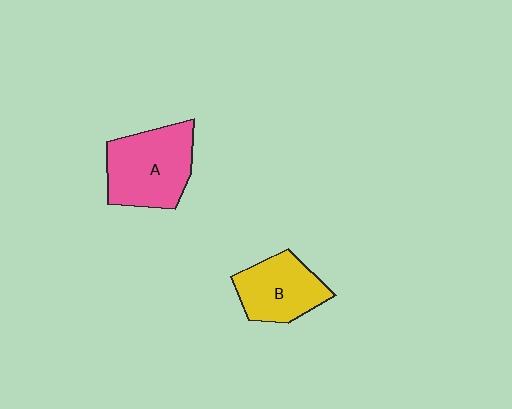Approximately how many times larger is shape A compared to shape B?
Approximately 1.3 times.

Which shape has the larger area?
Shape A (pink).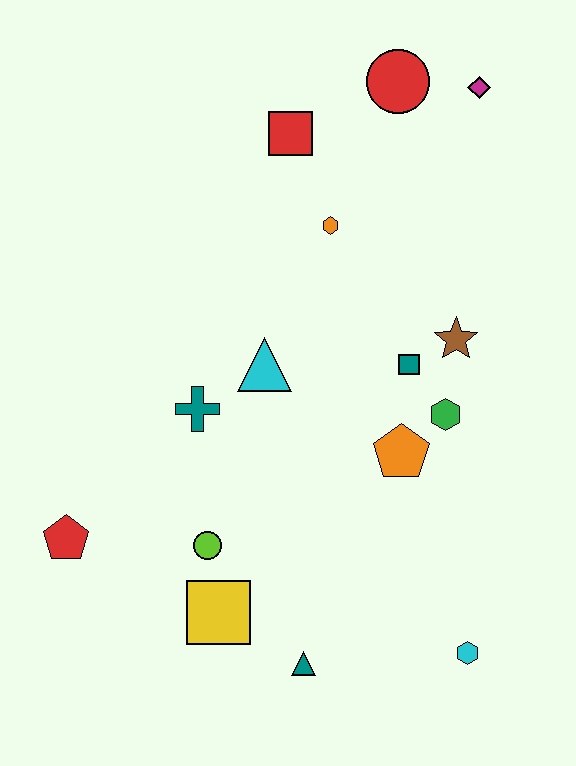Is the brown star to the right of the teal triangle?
Yes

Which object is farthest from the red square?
The cyan hexagon is farthest from the red square.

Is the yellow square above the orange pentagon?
No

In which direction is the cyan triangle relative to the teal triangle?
The cyan triangle is above the teal triangle.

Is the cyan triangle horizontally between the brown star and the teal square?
No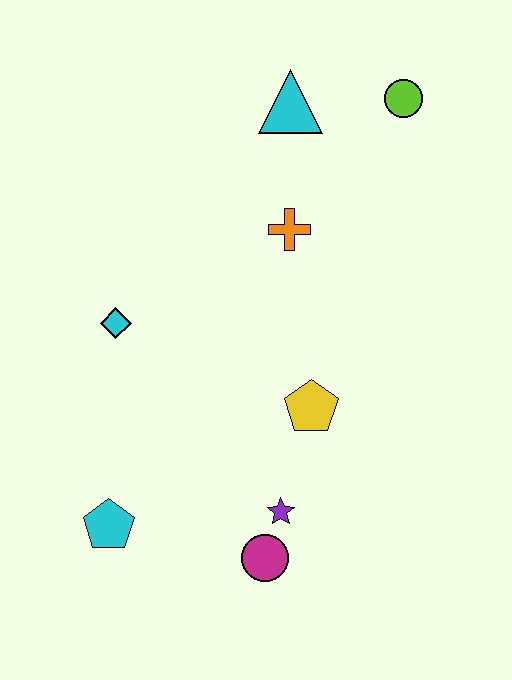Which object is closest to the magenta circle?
The purple star is closest to the magenta circle.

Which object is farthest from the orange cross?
The cyan pentagon is farthest from the orange cross.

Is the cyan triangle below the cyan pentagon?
No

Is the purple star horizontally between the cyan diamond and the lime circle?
Yes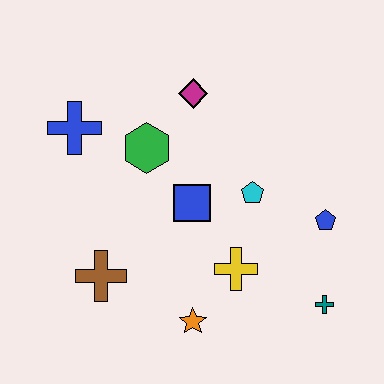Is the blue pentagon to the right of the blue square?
Yes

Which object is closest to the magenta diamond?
The green hexagon is closest to the magenta diamond.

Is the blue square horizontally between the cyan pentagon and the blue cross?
Yes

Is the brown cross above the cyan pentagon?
No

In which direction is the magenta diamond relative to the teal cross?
The magenta diamond is above the teal cross.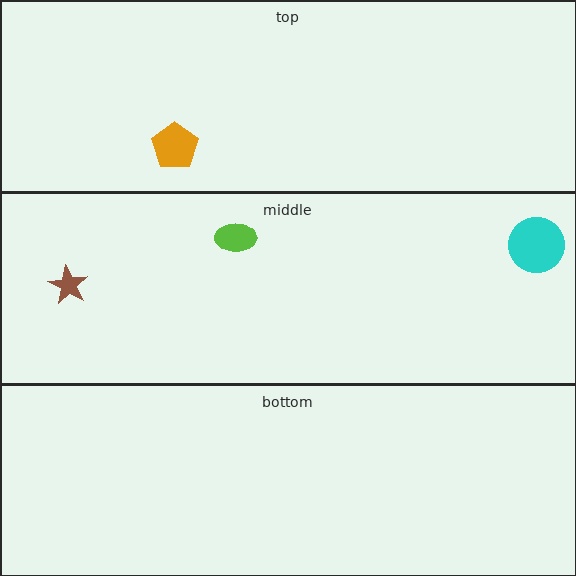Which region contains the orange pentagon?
The top region.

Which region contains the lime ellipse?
The middle region.